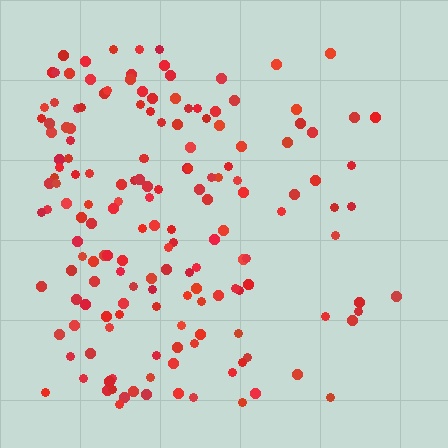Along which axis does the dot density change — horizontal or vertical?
Horizontal.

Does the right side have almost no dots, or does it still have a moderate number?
Still a moderate number, just noticeably fewer than the left.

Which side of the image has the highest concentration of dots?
The left.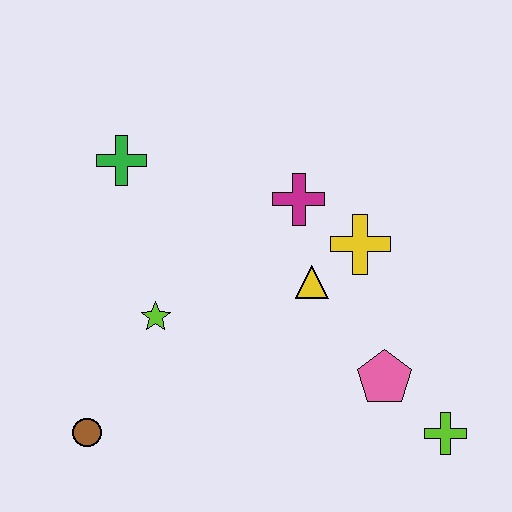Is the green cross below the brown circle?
No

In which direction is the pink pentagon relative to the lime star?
The pink pentagon is to the right of the lime star.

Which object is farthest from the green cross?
The lime cross is farthest from the green cross.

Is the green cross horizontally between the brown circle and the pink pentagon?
Yes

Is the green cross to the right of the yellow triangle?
No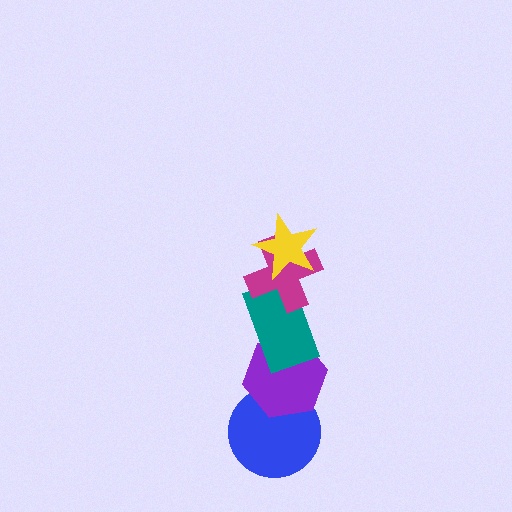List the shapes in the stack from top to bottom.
From top to bottom: the yellow star, the magenta cross, the teal rectangle, the purple hexagon, the blue circle.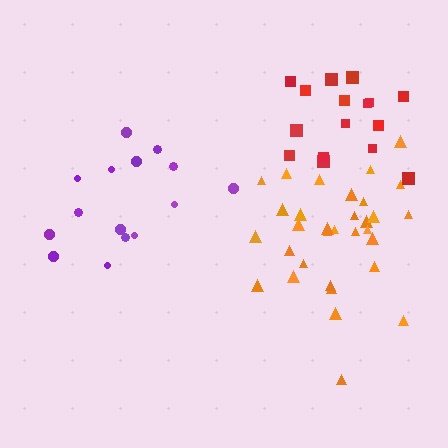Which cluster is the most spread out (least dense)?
Purple.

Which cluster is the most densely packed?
Orange.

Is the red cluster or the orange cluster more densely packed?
Orange.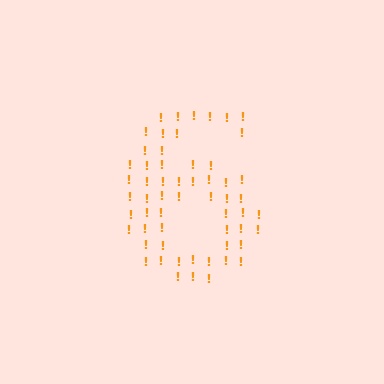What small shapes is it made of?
It is made of small exclamation marks.